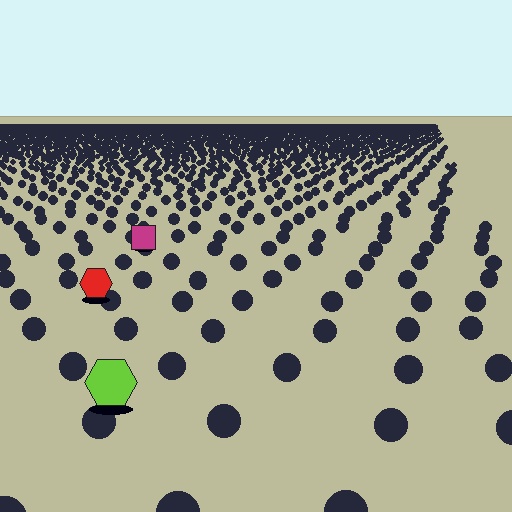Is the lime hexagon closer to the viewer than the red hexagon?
Yes. The lime hexagon is closer — you can tell from the texture gradient: the ground texture is coarser near it.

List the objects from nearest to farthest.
From nearest to farthest: the lime hexagon, the red hexagon, the magenta square.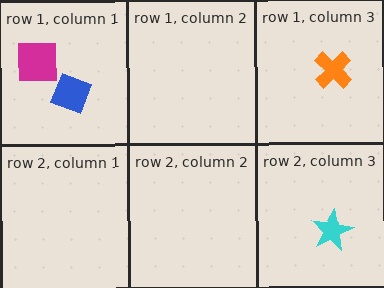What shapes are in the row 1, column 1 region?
The blue diamond, the magenta square.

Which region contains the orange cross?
The row 1, column 3 region.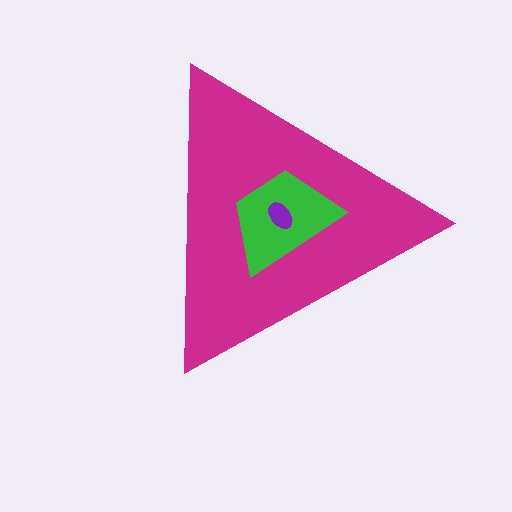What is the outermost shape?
The magenta triangle.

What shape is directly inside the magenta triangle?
The green trapezoid.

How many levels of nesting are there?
3.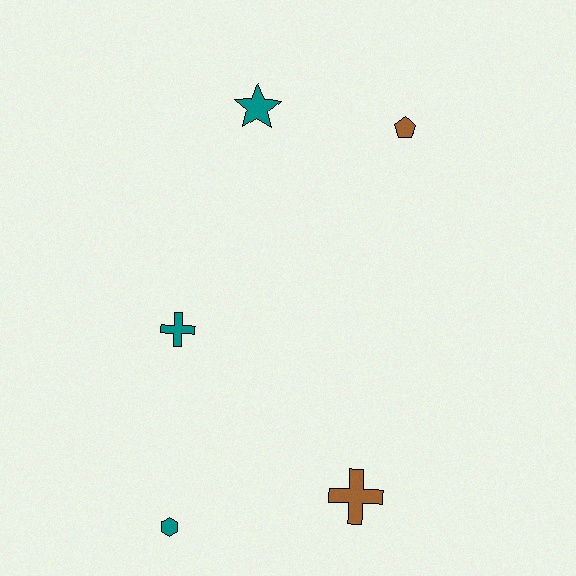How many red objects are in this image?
There are no red objects.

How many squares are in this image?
There are no squares.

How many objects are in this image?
There are 5 objects.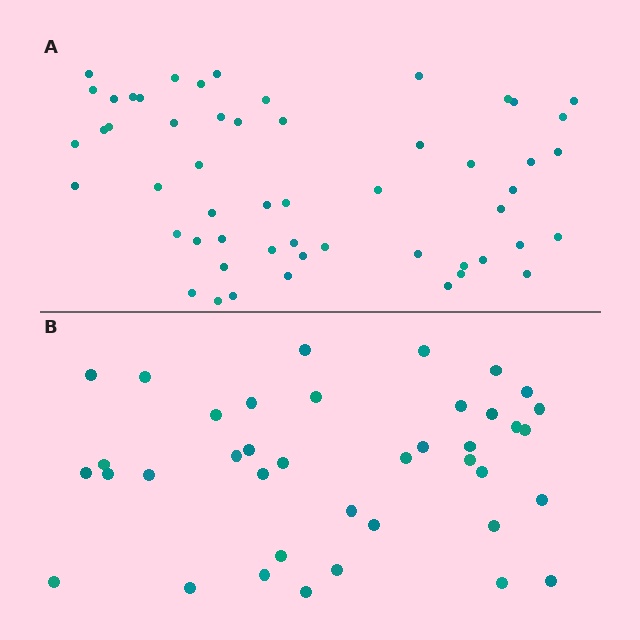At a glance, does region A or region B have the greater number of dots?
Region A (the top region) has more dots.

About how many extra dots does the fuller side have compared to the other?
Region A has approximately 15 more dots than region B.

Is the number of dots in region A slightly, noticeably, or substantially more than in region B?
Region A has noticeably more, but not dramatically so. The ratio is roughly 1.4 to 1.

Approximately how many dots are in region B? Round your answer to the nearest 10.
About 40 dots. (The exact count is 39, which rounds to 40.)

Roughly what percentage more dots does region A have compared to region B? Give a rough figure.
About 40% more.